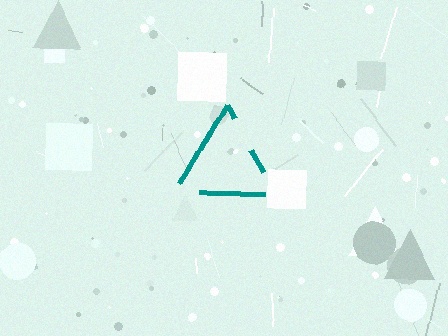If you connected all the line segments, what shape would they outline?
They would outline a triangle.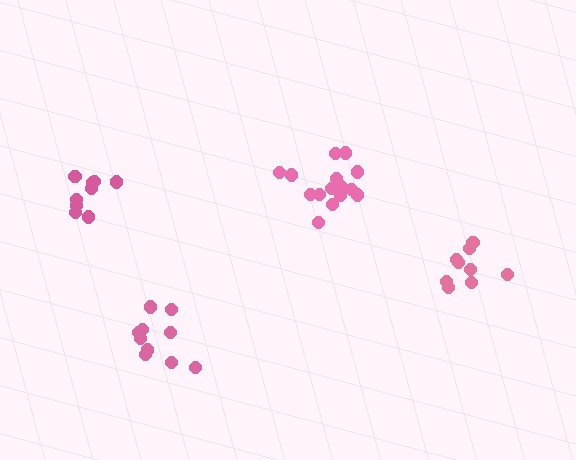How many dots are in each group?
Group 1: 9 dots, Group 2: 9 dots, Group 3: 15 dots, Group 4: 10 dots (43 total).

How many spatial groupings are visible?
There are 4 spatial groupings.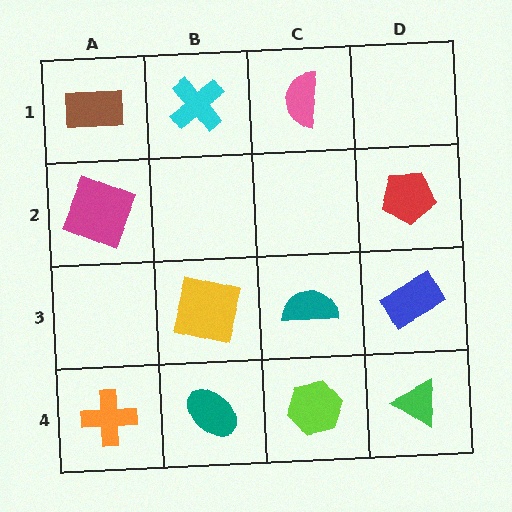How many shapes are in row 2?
2 shapes.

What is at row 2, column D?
A red pentagon.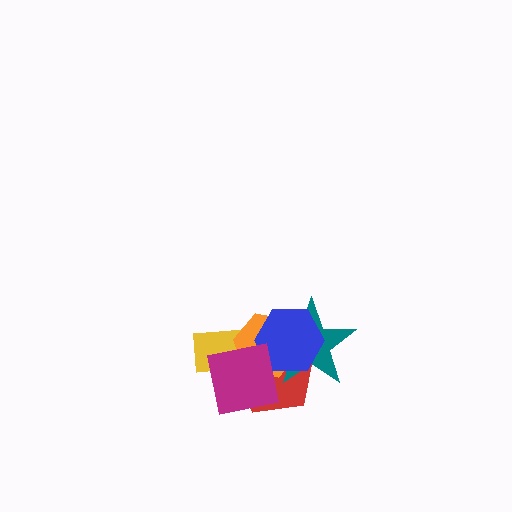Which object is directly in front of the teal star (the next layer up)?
The blue hexagon is directly in front of the teal star.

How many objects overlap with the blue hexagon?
4 objects overlap with the blue hexagon.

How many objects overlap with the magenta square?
5 objects overlap with the magenta square.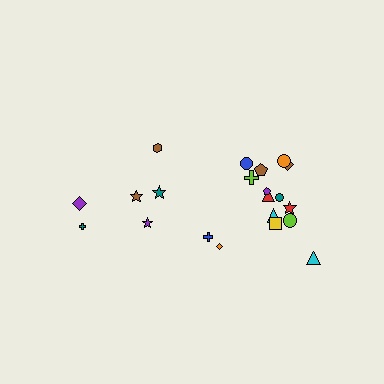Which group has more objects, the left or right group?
The right group.